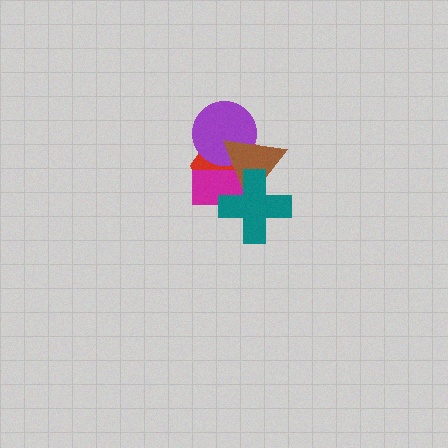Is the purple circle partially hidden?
Yes, it is partially covered by another shape.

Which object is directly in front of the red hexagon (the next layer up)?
The magenta rectangle is directly in front of the red hexagon.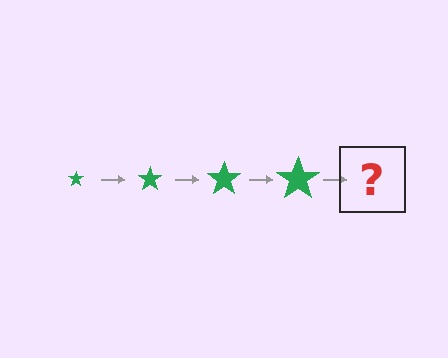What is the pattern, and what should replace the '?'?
The pattern is that the star gets progressively larger each step. The '?' should be a green star, larger than the previous one.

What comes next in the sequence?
The next element should be a green star, larger than the previous one.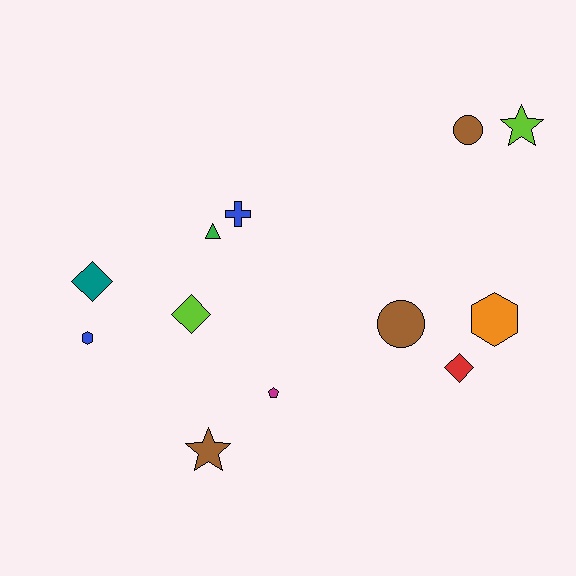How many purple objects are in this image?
There are no purple objects.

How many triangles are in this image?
There is 1 triangle.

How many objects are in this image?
There are 12 objects.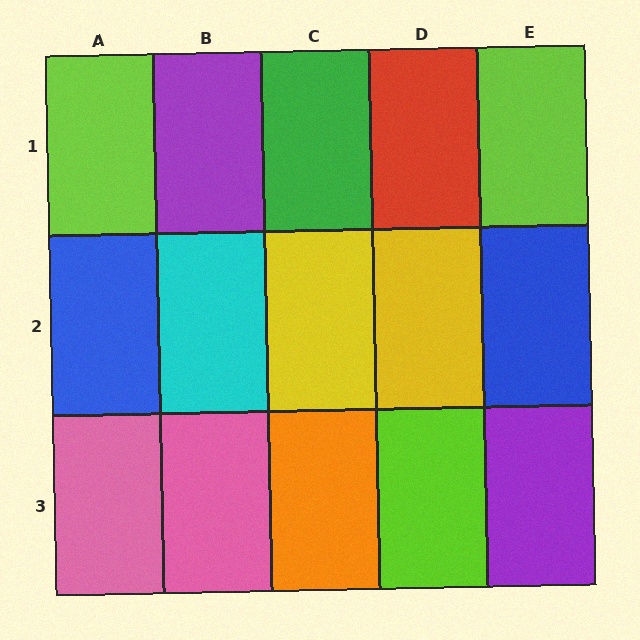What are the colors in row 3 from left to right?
Pink, pink, orange, lime, purple.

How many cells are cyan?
1 cell is cyan.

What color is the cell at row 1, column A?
Lime.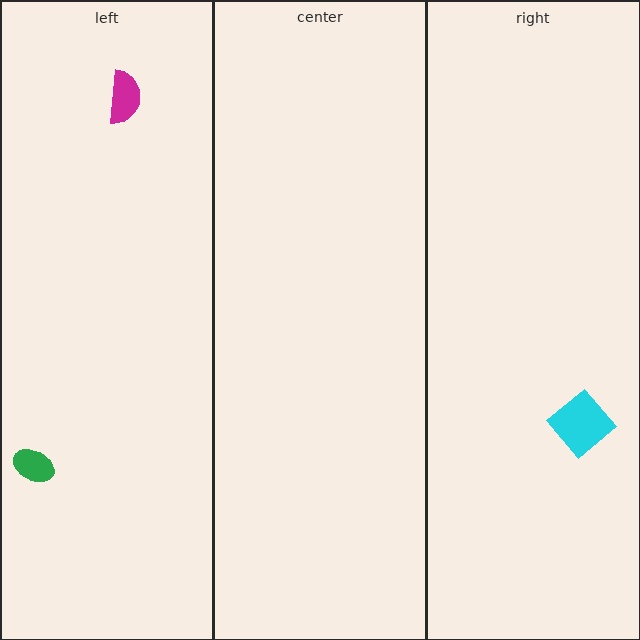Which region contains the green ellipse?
The left region.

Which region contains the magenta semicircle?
The left region.